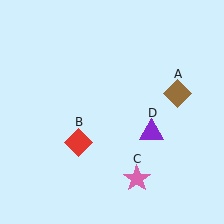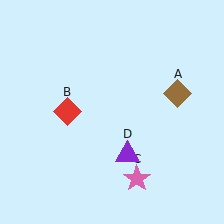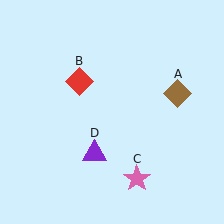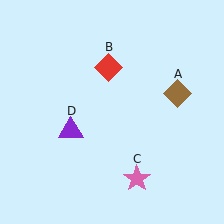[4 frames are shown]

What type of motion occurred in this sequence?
The red diamond (object B), purple triangle (object D) rotated clockwise around the center of the scene.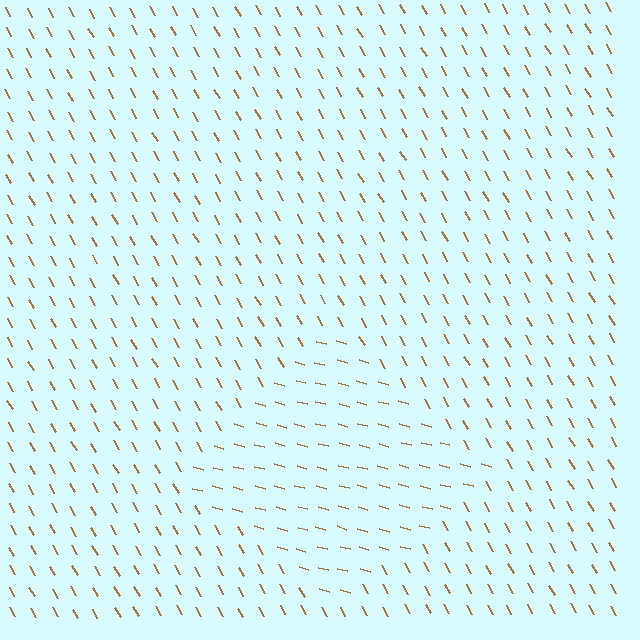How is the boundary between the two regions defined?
The boundary is defined purely by a change in line orientation (approximately 45 degrees difference). All lines are the same color and thickness.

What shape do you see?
I see a diamond.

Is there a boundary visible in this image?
Yes, there is a texture boundary formed by a change in line orientation.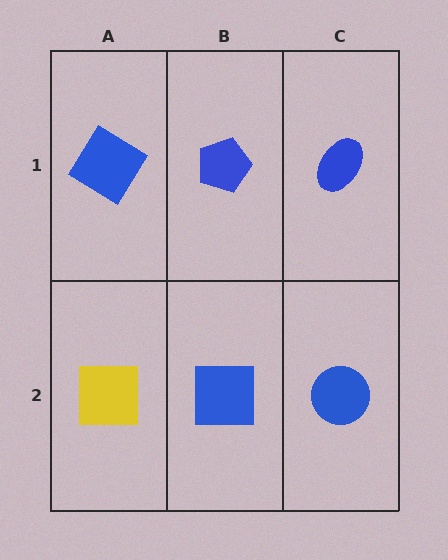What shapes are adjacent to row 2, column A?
A blue diamond (row 1, column A), a blue square (row 2, column B).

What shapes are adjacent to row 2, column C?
A blue ellipse (row 1, column C), a blue square (row 2, column B).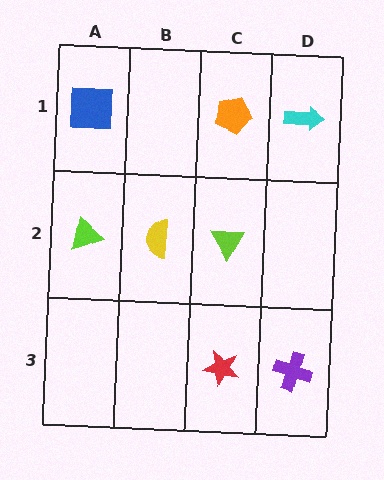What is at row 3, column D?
A purple cross.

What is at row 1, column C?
An orange pentagon.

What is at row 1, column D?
A cyan arrow.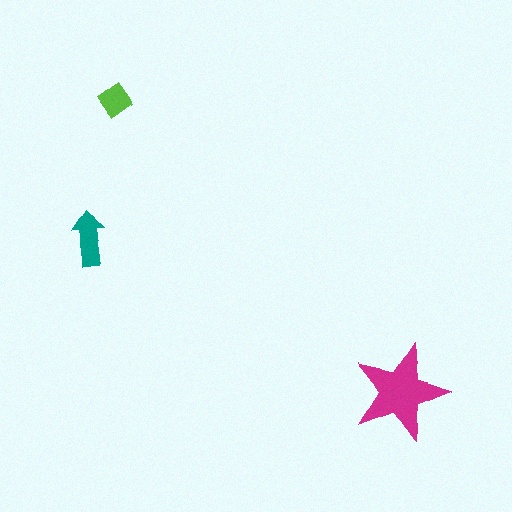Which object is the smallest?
The lime diamond.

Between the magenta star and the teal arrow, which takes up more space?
The magenta star.